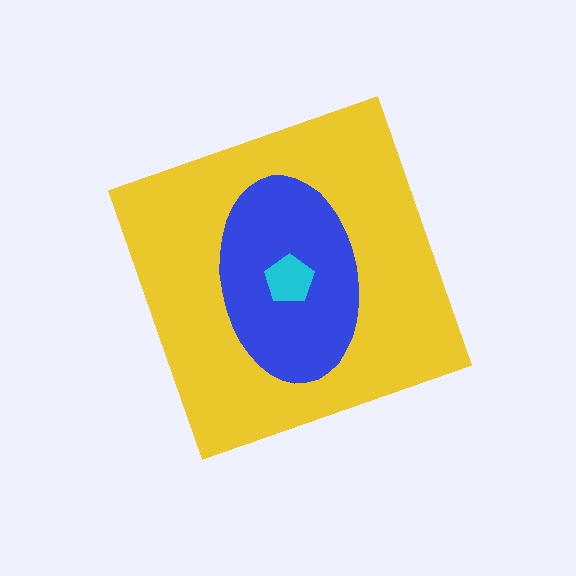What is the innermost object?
The cyan pentagon.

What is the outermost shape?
The yellow diamond.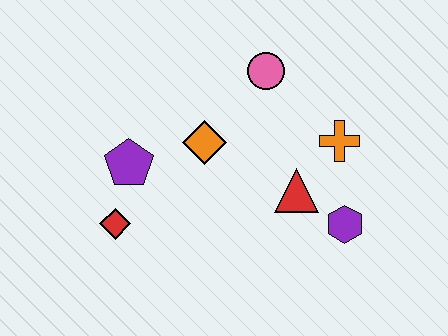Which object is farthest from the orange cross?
The red diamond is farthest from the orange cross.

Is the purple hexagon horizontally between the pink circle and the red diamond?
No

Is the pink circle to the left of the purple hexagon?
Yes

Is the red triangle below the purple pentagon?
Yes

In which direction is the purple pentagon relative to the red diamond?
The purple pentagon is above the red diamond.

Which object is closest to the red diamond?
The purple pentagon is closest to the red diamond.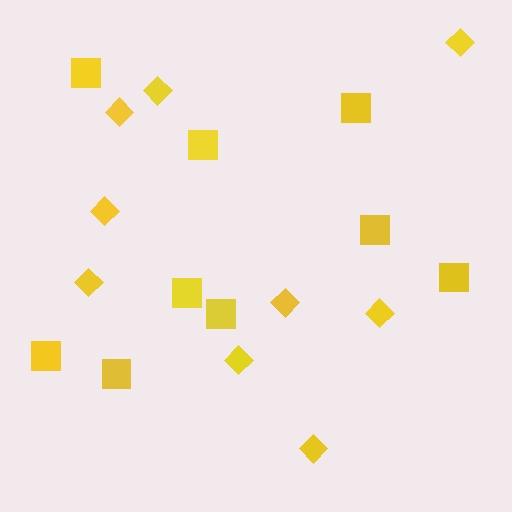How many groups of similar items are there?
There are 2 groups: one group of squares (9) and one group of diamonds (9).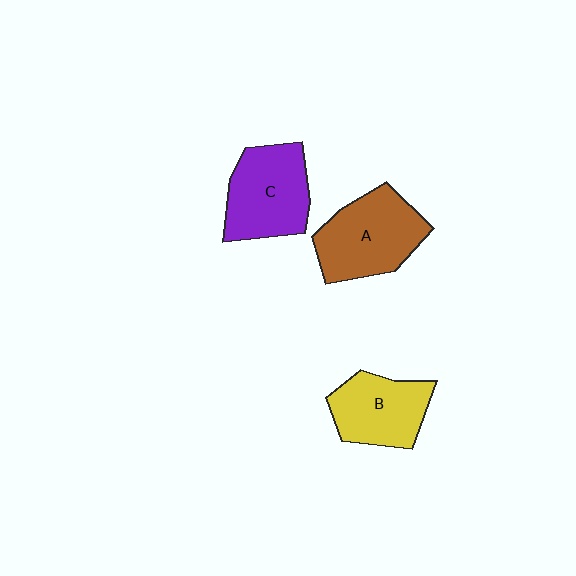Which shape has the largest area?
Shape A (brown).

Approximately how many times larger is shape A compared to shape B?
Approximately 1.2 times.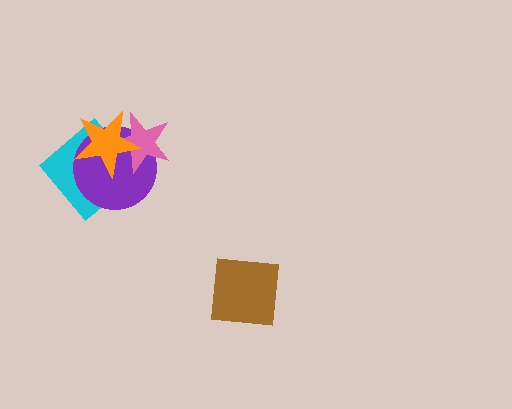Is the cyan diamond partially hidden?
Yes, it is partially covered by another shape.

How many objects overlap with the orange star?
3 objects overlap with the orange star.